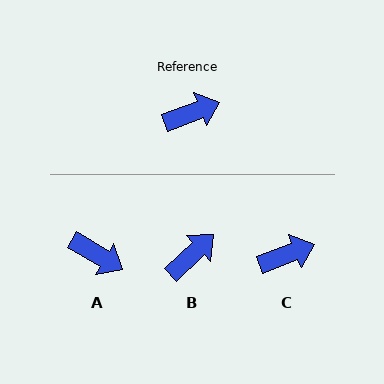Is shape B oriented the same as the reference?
No, it is off by about 23 degrees.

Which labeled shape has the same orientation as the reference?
C.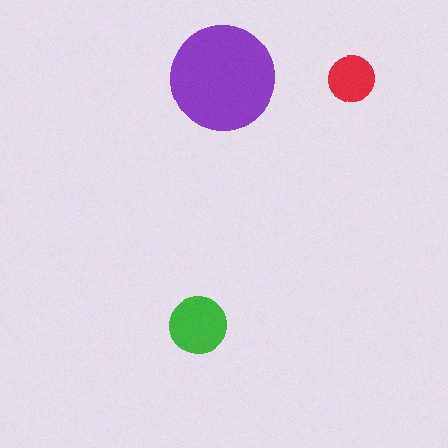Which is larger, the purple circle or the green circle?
The purple one.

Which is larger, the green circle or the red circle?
The green one.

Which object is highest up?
The purple circle is topmost.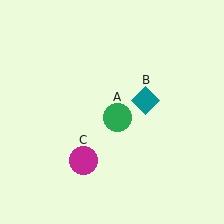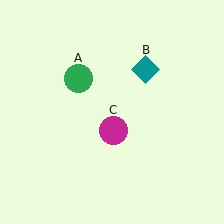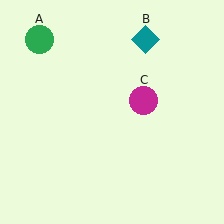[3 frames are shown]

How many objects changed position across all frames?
3 objects changed position: green circle (object A), teal diamond (object B), magenta circle (object C).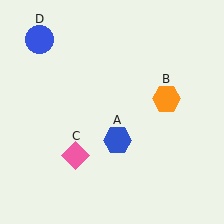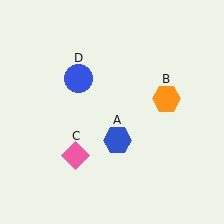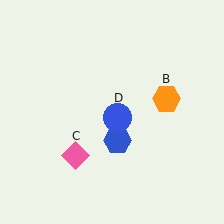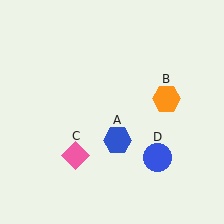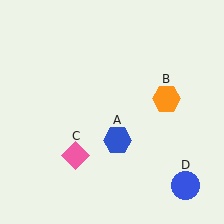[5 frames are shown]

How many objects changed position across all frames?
1 object changed position: blue circle (object D).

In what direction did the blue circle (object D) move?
The blue circle (object D) moved down and to the right.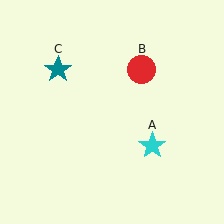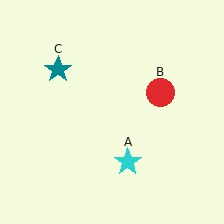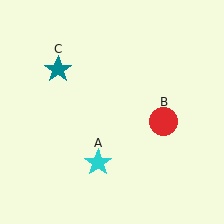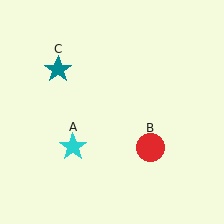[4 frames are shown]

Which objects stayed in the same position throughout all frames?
Teal star (object C) remained stationary.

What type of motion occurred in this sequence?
The cyan star (object A), red circle (object B) rotated clockwise around the center of the scene.